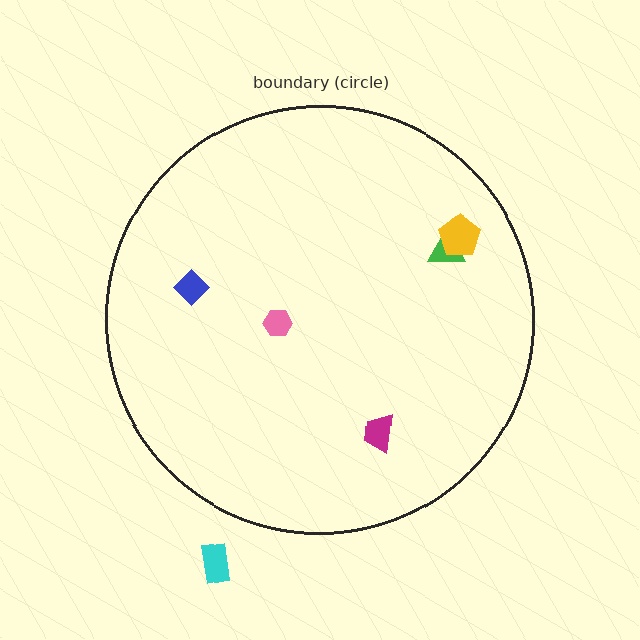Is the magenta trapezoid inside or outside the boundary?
Inside.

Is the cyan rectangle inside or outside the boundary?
Outside.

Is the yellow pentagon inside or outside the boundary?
Inside.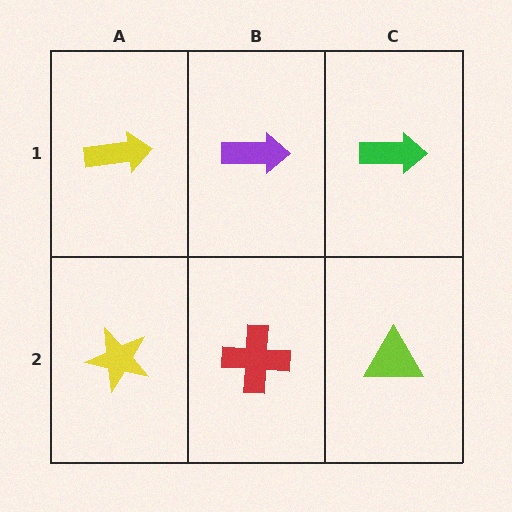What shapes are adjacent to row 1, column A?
A yellow star (row 2, column A), a purple arrow (row 1, column B).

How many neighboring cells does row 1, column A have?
2.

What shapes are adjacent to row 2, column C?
A green arrow (row 1, column C), a red cross (row 2, column B).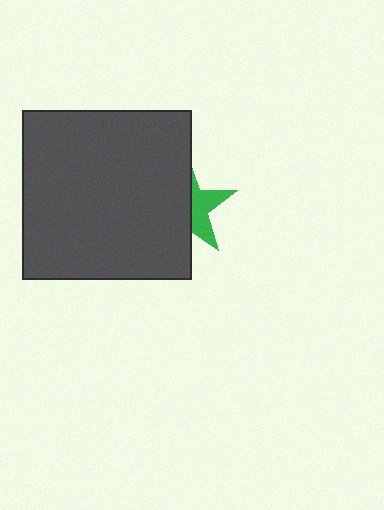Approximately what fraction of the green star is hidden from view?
Roughly 59% of the green star is hidden behind the dark gray square.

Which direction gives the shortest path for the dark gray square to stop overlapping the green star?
Moving left gives the shortest separation.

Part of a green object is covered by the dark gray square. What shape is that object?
It is a star.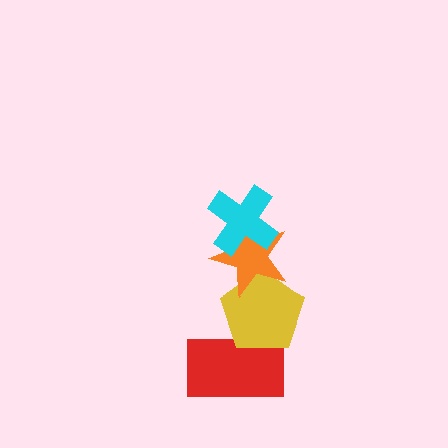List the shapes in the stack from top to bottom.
From top to bottom: the cyan cross, the orange star, the yellow pentagon, the red rectangle.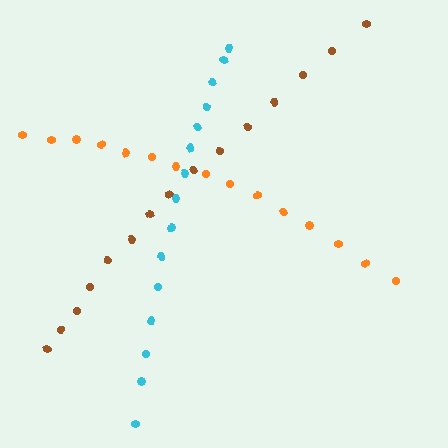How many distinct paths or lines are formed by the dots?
There are 3 distinct paths.